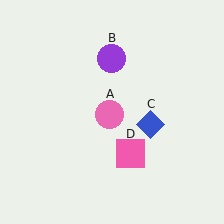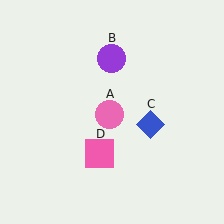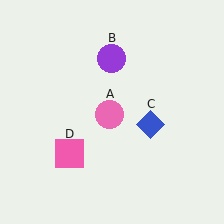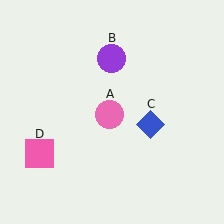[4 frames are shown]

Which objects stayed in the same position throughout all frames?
Pink circle (object A) and purple circle (object B) and blue diamond (object C) remained stationary.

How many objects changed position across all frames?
1 object changed position: pink square (object D).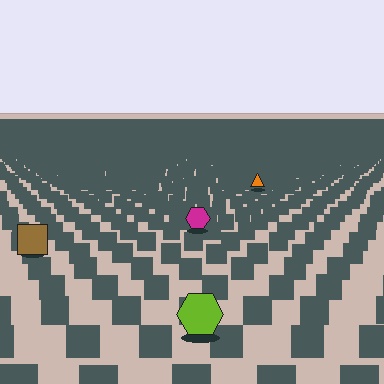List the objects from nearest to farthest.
From nearest to farthest: the lime hexagon, the brown square, the magenta hexagon, the orange triangle.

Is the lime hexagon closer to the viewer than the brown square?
Yes. The lime hexagon is closer — you can tell from the texture gradient: the ground texture is coarser near it.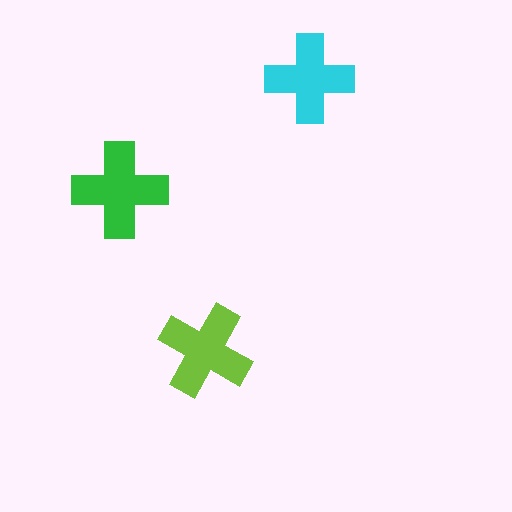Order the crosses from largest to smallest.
the green one, the lime one, the cyan one.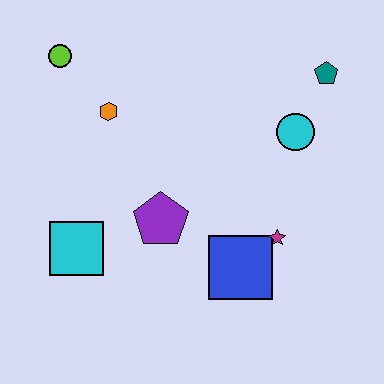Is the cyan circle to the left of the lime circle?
No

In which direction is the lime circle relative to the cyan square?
The lime circle is above the cyan square.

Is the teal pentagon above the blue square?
Yes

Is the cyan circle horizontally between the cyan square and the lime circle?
No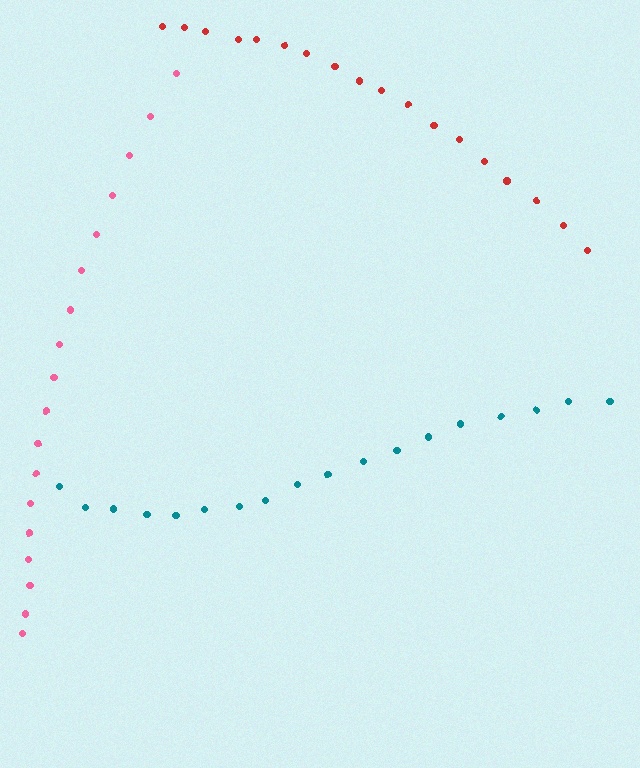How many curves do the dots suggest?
There are 3 distinct paths.